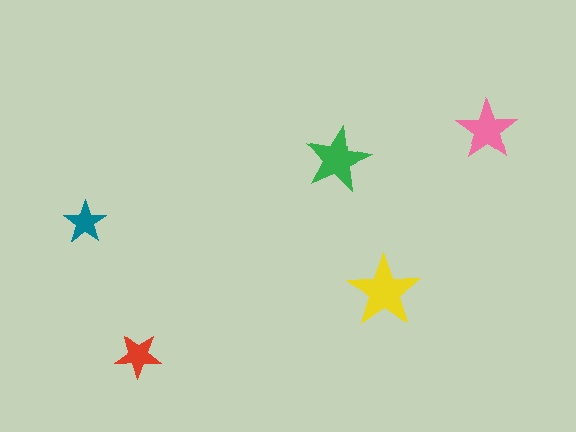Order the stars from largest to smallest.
the yellow one, the green one, the pink one, the red one, the teal one.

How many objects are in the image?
There are 5 objects in the image.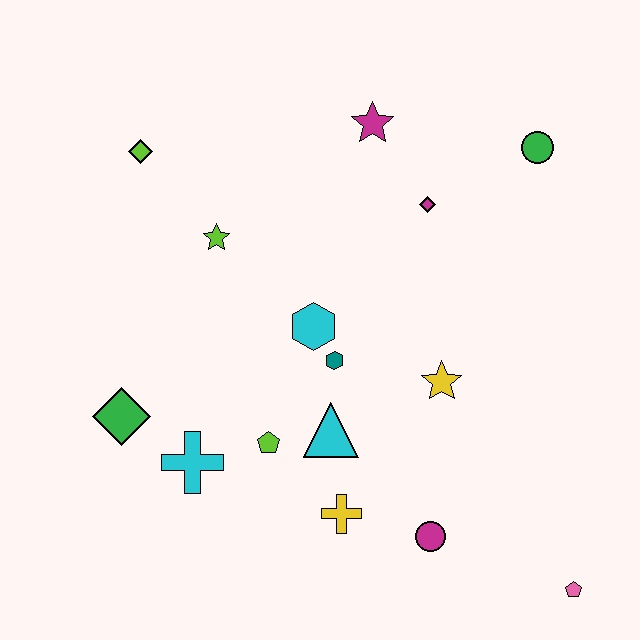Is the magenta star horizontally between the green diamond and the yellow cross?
No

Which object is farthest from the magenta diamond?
The pink pentagon is farthest from the magenta diamond.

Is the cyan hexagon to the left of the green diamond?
No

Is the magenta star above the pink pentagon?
Yes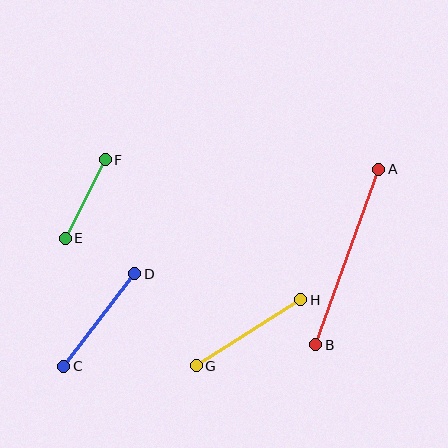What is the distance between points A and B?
The distance is approximately 186 pixels.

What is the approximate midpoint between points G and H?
The midpoint is at approximately (248, 333) pixels.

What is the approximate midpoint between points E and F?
The midpoint is at approximately (85, 199) pixels.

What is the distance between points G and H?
The distance is approximately 124 pixels.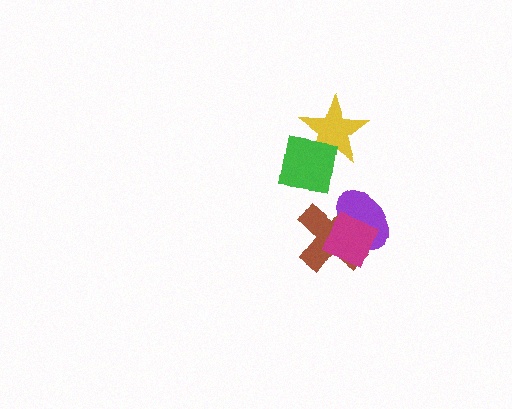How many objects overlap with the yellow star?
1 object overlaps with the yellow star.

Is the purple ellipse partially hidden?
Yes, it is partially covered by another shape.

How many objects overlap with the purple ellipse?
2 objects overlap with the purple ellipse.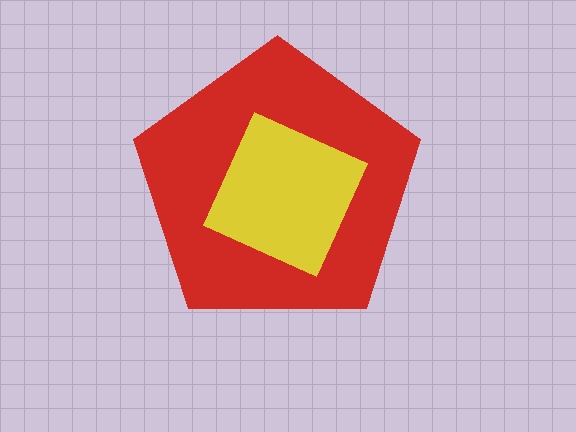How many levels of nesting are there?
2.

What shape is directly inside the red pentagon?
The yellow diamond.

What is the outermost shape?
The red pentagon.